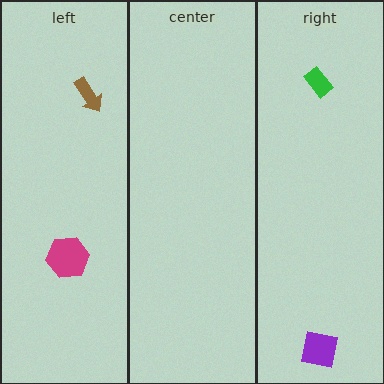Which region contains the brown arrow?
The left region.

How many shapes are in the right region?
2.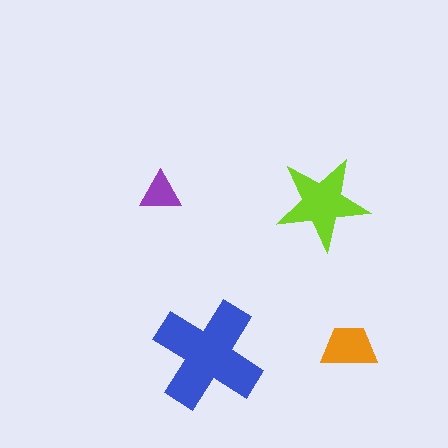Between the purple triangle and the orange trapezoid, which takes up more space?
The orange trapezoid.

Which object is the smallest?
The purple triangle.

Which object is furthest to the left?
The purple triangle is leftmost.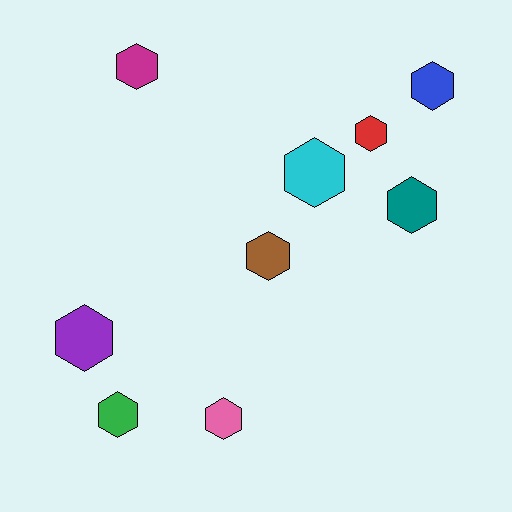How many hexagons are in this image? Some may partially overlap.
There are 9 hexagons.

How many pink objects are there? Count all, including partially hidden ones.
There is 1 pink object.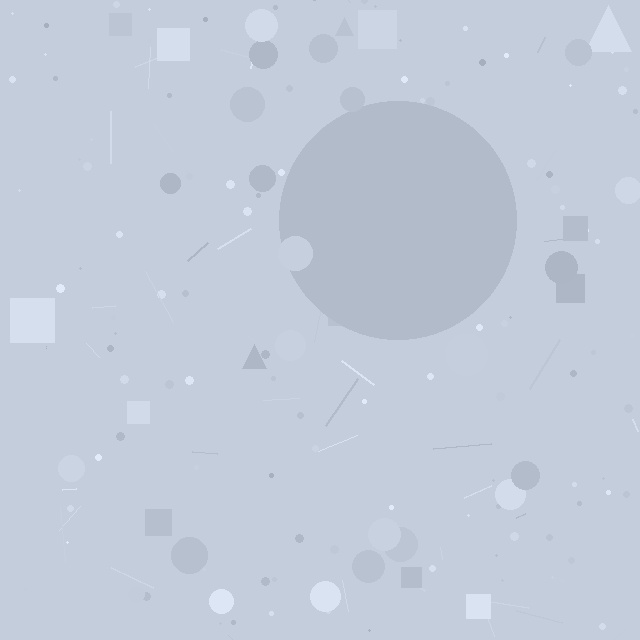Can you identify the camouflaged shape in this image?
The camouflaged shape is a circle.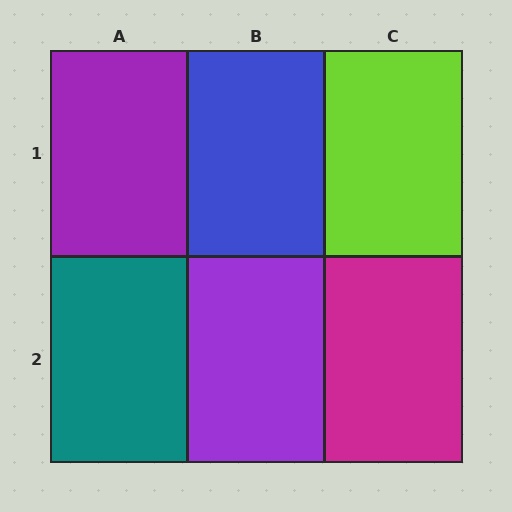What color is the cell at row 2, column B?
Purple.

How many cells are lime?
1 cell is lime.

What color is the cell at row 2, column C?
Magenta.